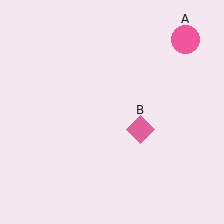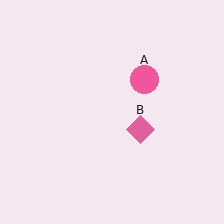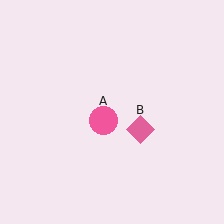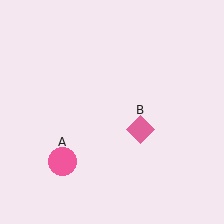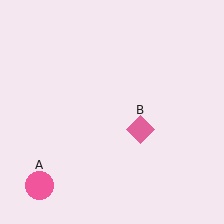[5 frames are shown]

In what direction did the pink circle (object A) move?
The pink circle (object A) moved down and to the left.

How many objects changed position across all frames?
1 object changed position: pink circle (object A).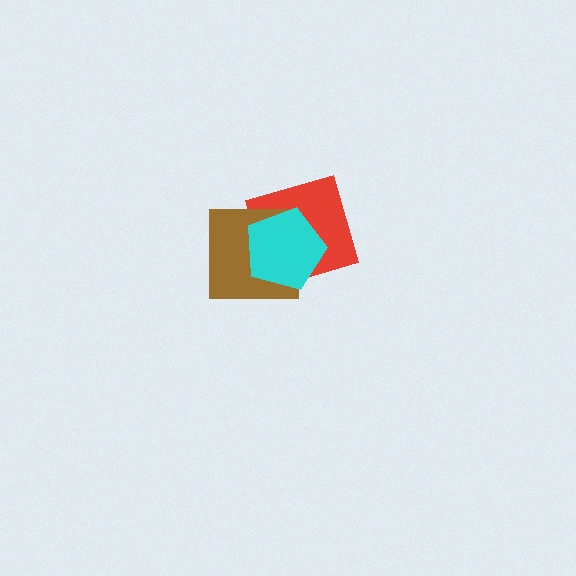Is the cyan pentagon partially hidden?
No, no other shape covers it.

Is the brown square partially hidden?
Yes, it is partially covered by another shape.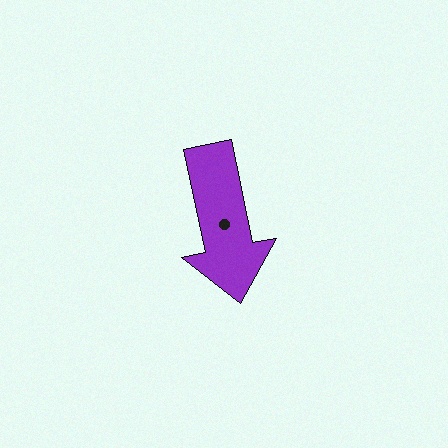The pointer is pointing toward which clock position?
Roughly 6 o'clock.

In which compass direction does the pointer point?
South.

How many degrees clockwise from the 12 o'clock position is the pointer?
Approximately 168 degrees.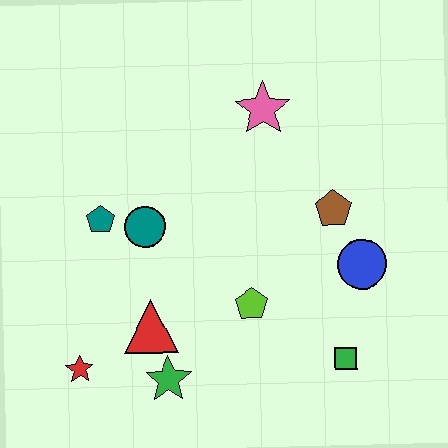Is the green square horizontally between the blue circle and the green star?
Yes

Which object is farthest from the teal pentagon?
The green square is farthest from the teal pentagon.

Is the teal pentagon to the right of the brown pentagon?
No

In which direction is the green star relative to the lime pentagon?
The green star is to the left of the lime pentagon.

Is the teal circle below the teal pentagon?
Yes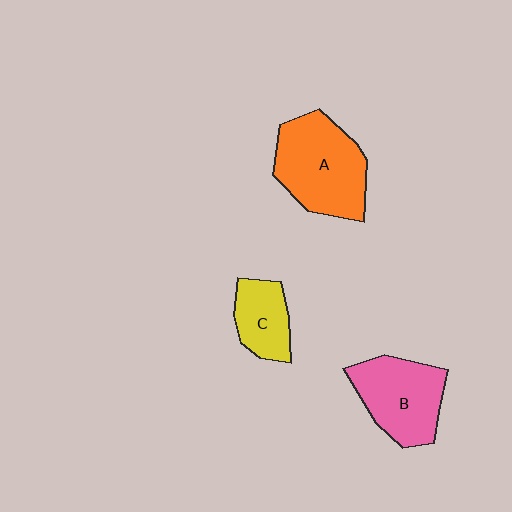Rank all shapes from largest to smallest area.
From largest to smallest: A (orange), B (pink), C (yellow).